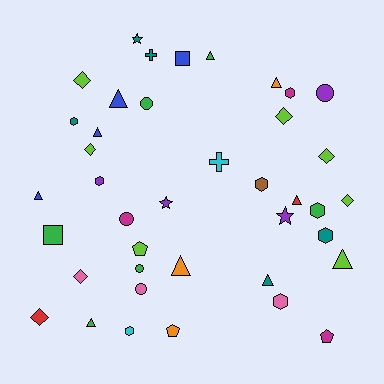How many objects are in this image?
There are 40 objects.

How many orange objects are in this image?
There are 3 orange objects.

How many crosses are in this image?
There are 2 crosses.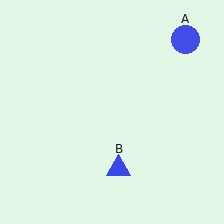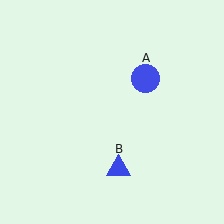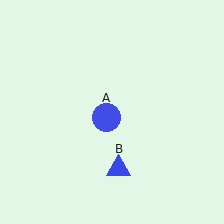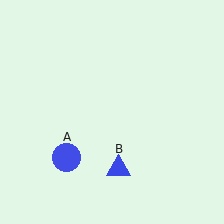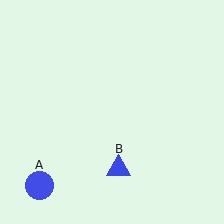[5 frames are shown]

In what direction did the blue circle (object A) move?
The blue circle (object A) moved down and to the left.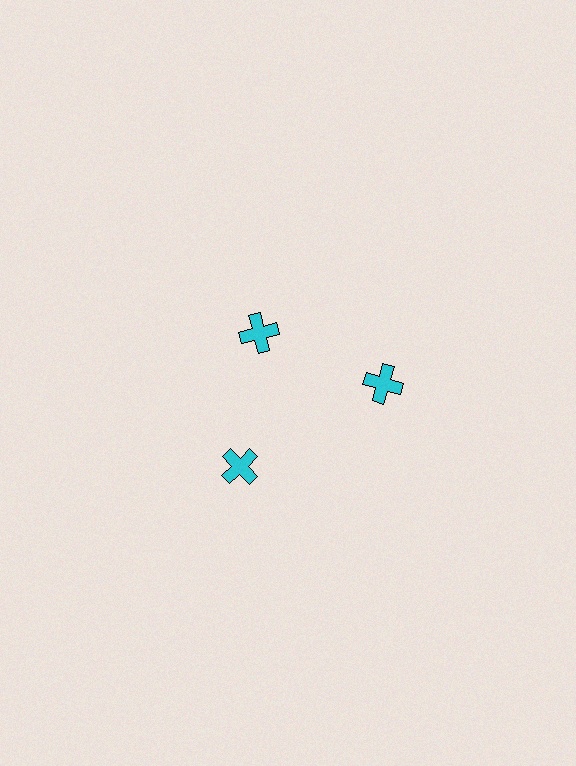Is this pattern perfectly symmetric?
No. The 3 cyan crosses are arranged in a ring, but one element near the 11 o'clock position is pulled inward toward the center, breaking the 3-fold rotational symmetry.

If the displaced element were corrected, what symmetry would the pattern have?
It would have 3-fold rotational symmetry — the pattern would map onto itself every 120 degrees.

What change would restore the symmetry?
The symmetry would be restored by moving it outward, back onto the ring so that all 3 crosses sit at equal angles and equal distance from the center.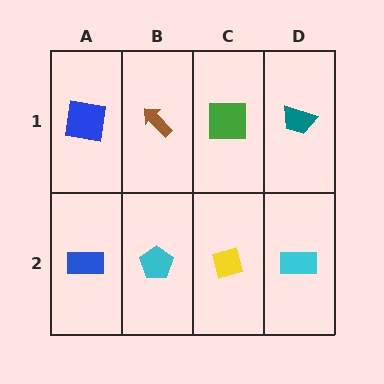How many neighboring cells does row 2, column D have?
2.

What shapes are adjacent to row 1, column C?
A yellow diamond (row 2, column C), a brown arrow (row 1, column B), a teal trapezoid (row 1, column D).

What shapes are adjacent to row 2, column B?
A brown arrow (row 1, column B), a blue rectangle (row 2, column A), a yellow diamond (row 2, column C).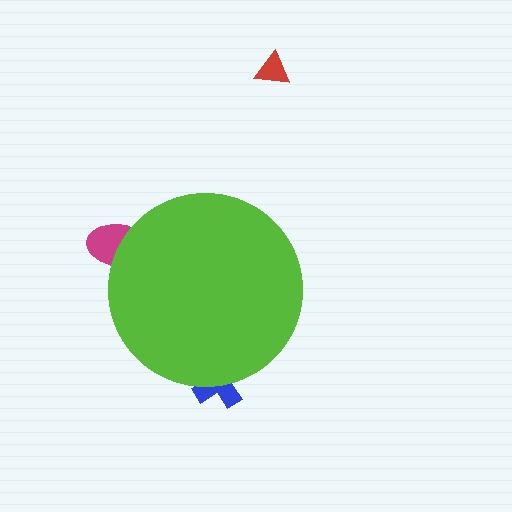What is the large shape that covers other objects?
A lime circle.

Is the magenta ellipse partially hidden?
Yes, the magenta ellipse is partially hidden behind the lime circle.